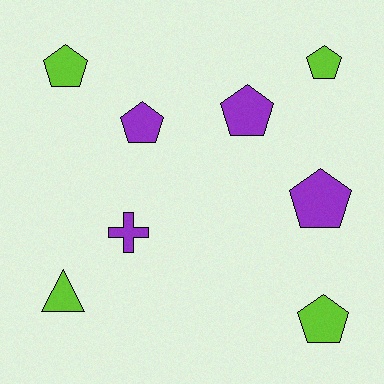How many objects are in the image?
There are 8 objects.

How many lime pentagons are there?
There are 3 lime pentagons.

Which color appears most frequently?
Purple, with 4 objects.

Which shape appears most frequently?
Pentagon, with 6 objects.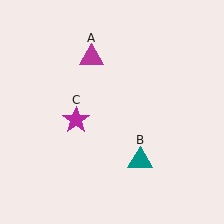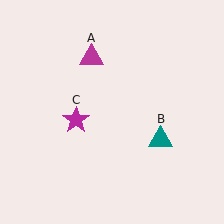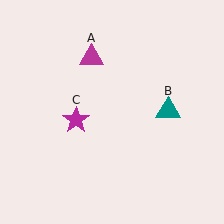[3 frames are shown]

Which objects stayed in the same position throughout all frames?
Magenta triangle (object A) and magenta star (object C) remained stationary.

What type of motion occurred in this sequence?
The teal triangle (object B) rotated counterclockwise around the center of the scene.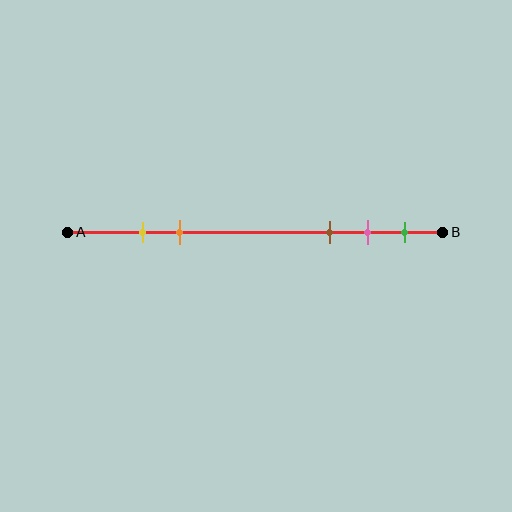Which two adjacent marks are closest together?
The yellow and orange marks are the closest adjacent pair.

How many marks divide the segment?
There are 5 marks dividing the segment.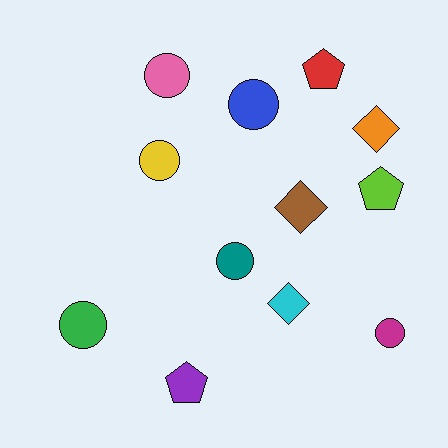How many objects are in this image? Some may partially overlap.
There are 12 objects.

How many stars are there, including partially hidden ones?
There are no stars.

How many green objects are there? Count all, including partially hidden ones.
There is 1 green object.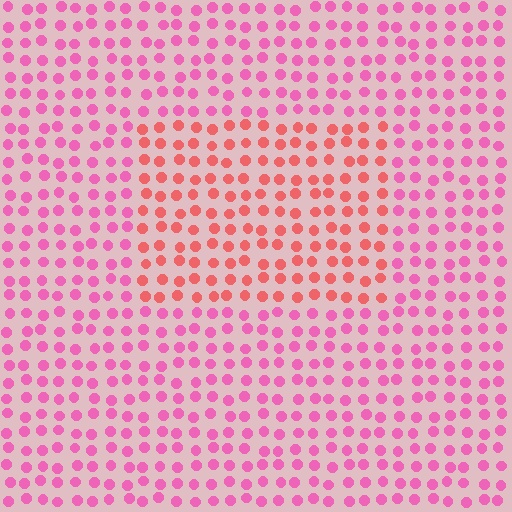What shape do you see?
I see a rectangle.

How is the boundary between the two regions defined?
The boundary is defined purely by a slight shift in hue (about 34 degrees). Spacing, size, and orientation are identical on both sides.